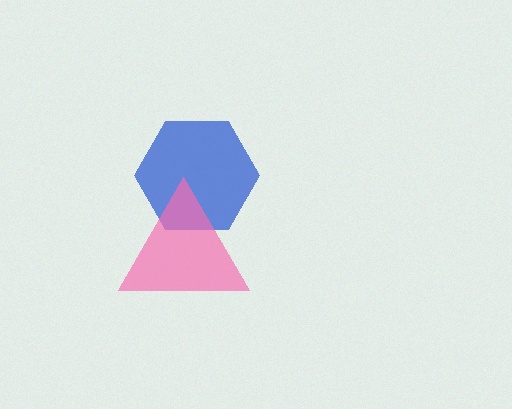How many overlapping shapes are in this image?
There are 2 overlapping shapes in the image.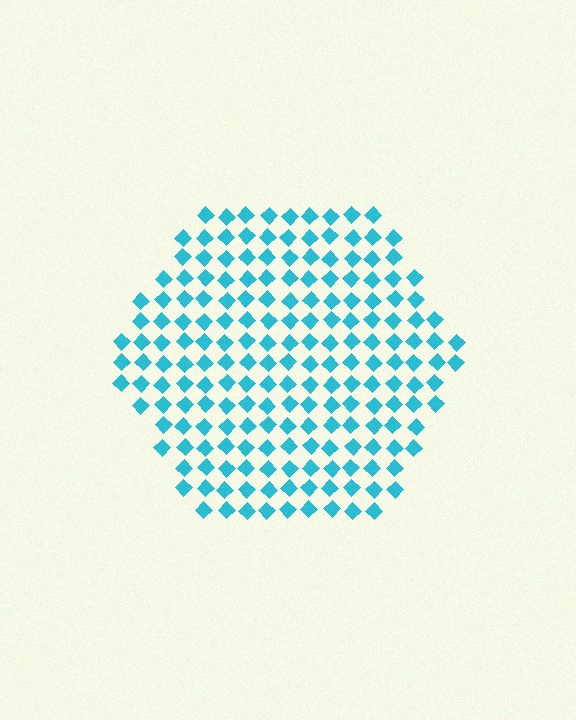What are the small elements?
The small elements are diamonds.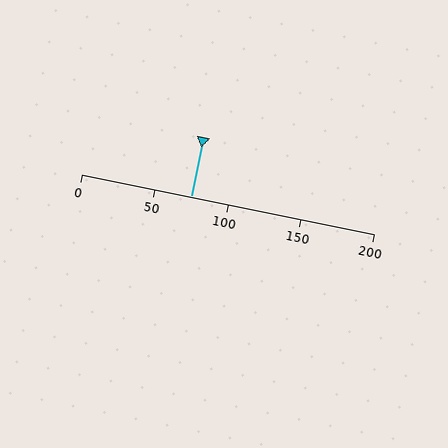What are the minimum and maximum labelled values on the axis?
The axis runs from 0 to 200.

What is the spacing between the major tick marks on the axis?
The major ticks are spaced 50 apart.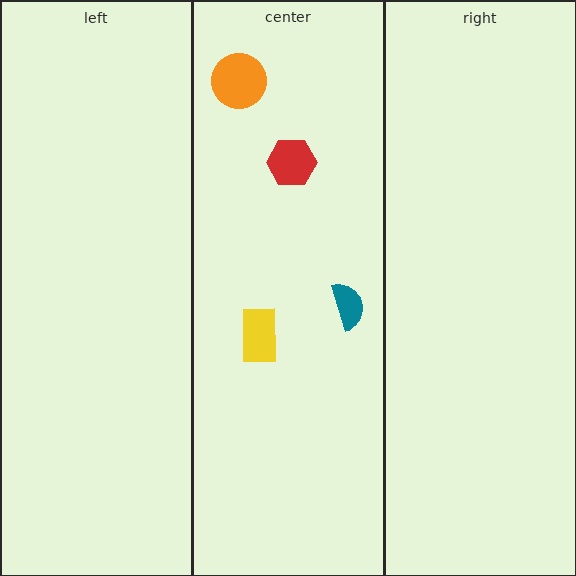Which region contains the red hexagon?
The center region.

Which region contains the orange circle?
The center region.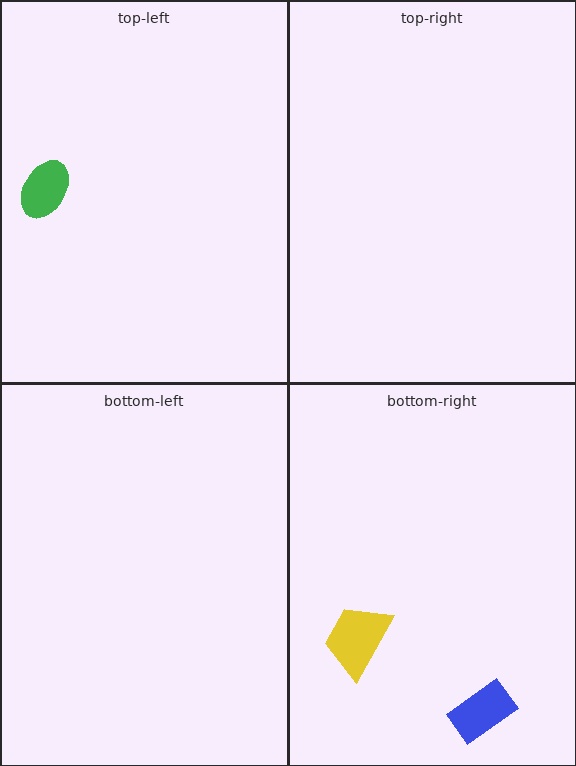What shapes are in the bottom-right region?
The blue rectangle, the yellow trapezoid.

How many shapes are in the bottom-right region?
2.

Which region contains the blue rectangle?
The bottom-right region.